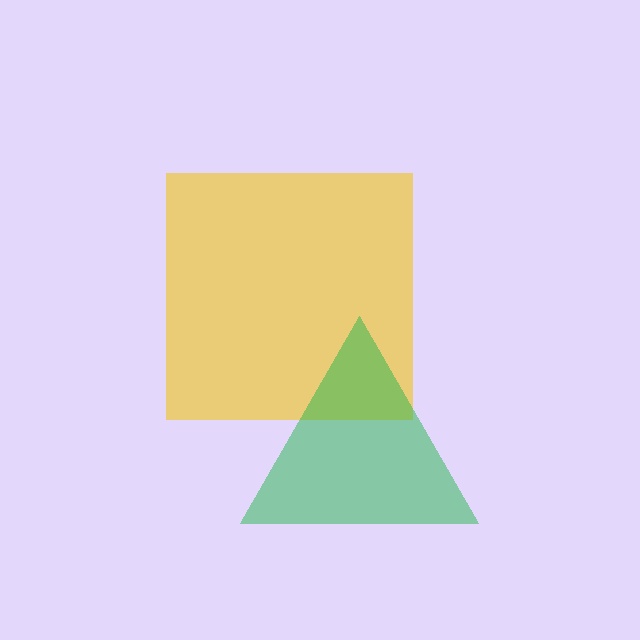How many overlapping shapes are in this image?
There are 2 overlapping shapes in the image.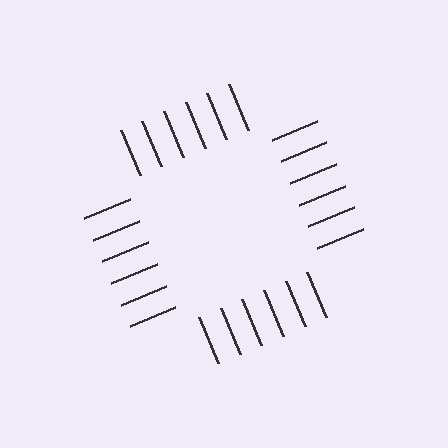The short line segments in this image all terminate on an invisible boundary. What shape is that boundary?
An illusory square — the line segments terminate on its edges but no continuous stroke is drawn.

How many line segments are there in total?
24 — 6 along each of the 4 edges.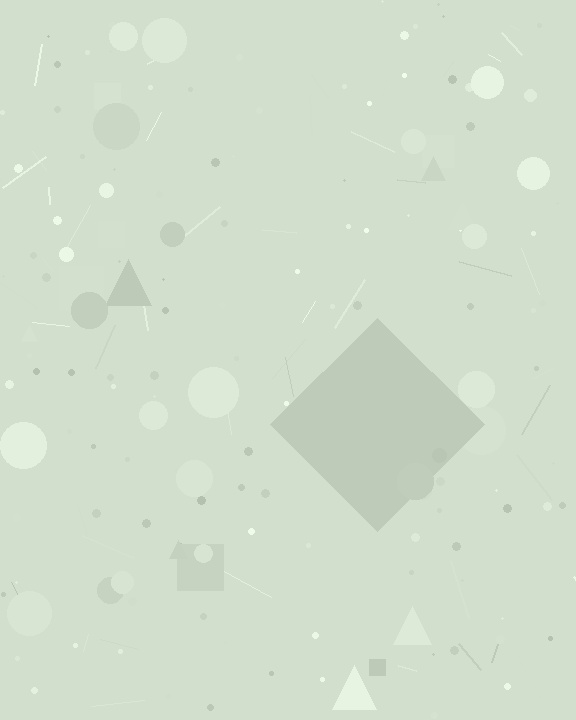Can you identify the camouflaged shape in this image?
The camouflaged shape is a diamond.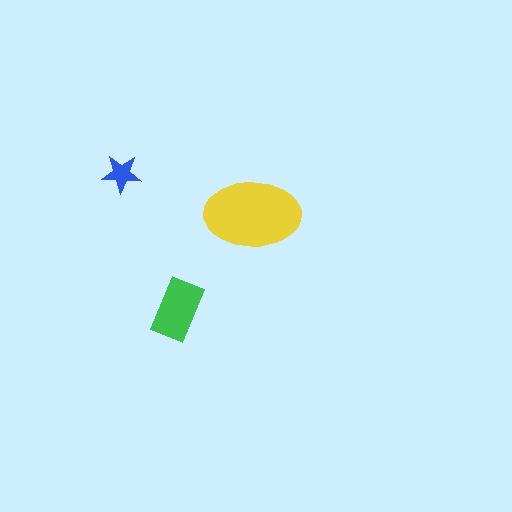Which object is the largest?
The yellow ellipse.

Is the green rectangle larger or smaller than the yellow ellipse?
Smaller.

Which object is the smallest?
The blue star.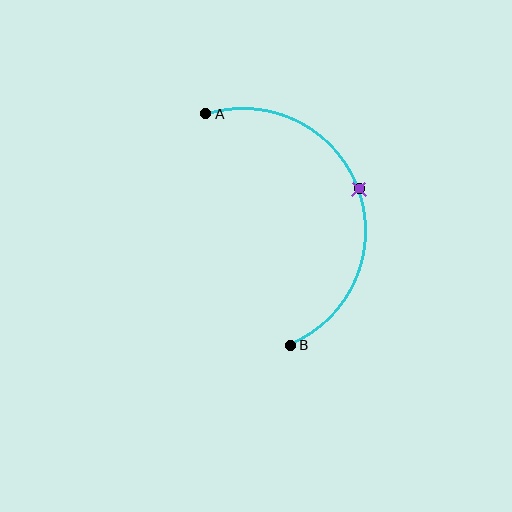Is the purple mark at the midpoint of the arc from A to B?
Yes. The purple mark lies on the arc at equal arc-length from both A and B — it is the arc midpoint.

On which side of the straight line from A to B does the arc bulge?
The arc bulges to the right of the straight line connecting A and B.